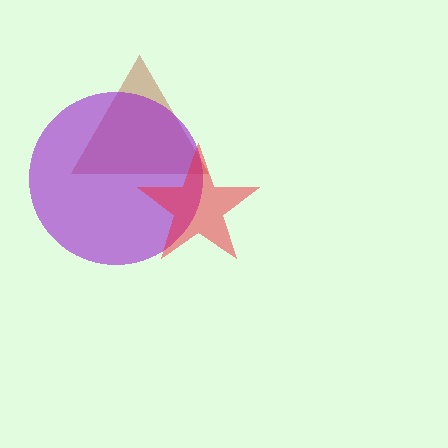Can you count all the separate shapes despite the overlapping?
Yes, there are 3 separate shapes.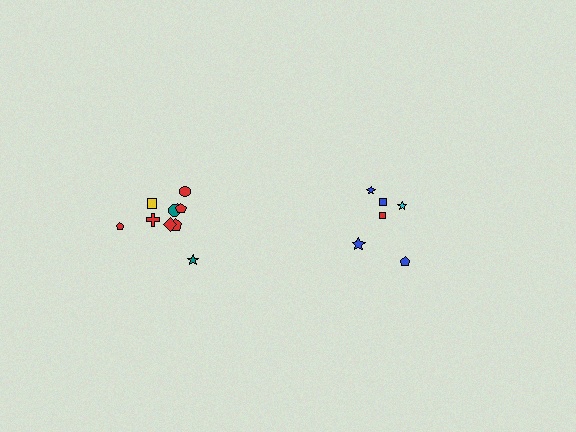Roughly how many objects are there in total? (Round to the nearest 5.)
Roughly 15 objects in total.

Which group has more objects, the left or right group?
The left group.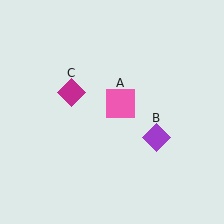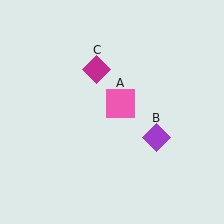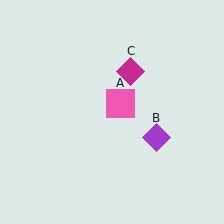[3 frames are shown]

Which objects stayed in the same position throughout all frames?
Pink square (object A) and purple diamond (object B) remained stationary.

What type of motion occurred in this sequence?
The magenta diamond (object C) rotated clockwise around the center of the scene.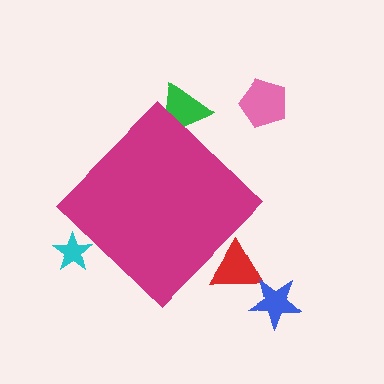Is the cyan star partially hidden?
Yes, the cyan star is partially hidden behind the magenta diamond.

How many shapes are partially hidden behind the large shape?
3 shapes are partially hidden.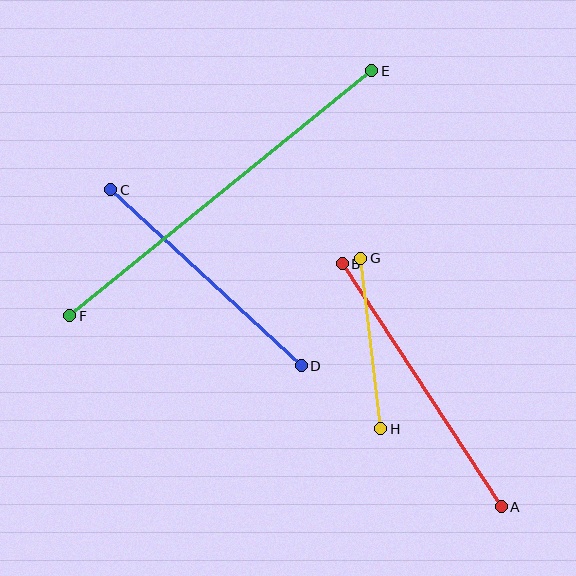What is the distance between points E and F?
The distance is approximately 389 pixels.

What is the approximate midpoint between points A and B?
The midpoint is at approximately (422, 385) pixels.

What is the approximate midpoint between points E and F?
The midpoint is at approximately (221, 193) pixels.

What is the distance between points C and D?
The distance is approximately 259 pixels.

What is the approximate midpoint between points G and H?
The midpoint is at approximately (371, 344) pixels.